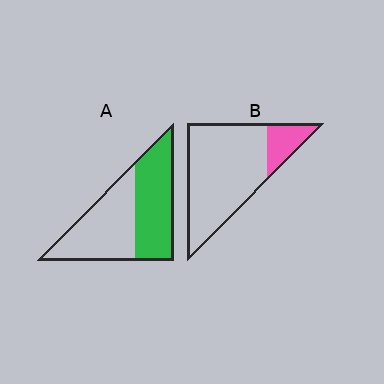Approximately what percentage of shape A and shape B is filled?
A is approximately 50% and B is approximately 15%.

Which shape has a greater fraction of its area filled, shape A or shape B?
Shape A.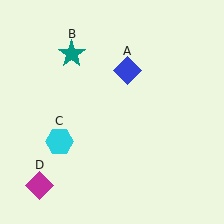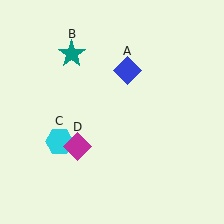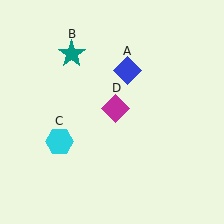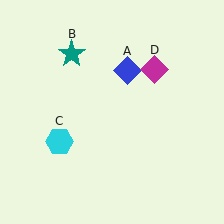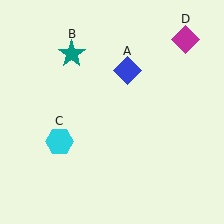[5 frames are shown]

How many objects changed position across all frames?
1 object changed position: magenta diamond (object D).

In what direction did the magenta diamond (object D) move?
The magenta diamond (object D) moved up and to the right.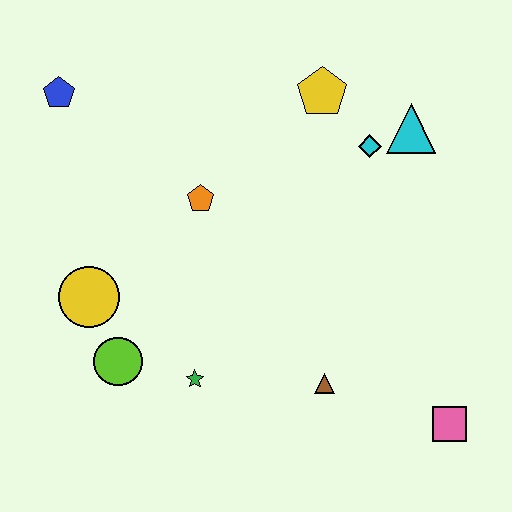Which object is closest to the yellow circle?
The lime circle is closest to the yellow circle.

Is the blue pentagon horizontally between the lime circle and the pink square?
No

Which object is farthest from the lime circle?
The cyan triangle is farthest from the lime circle.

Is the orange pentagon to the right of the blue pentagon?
Yes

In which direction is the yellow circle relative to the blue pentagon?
The yellow circle is below the blue pentagon.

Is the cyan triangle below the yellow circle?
No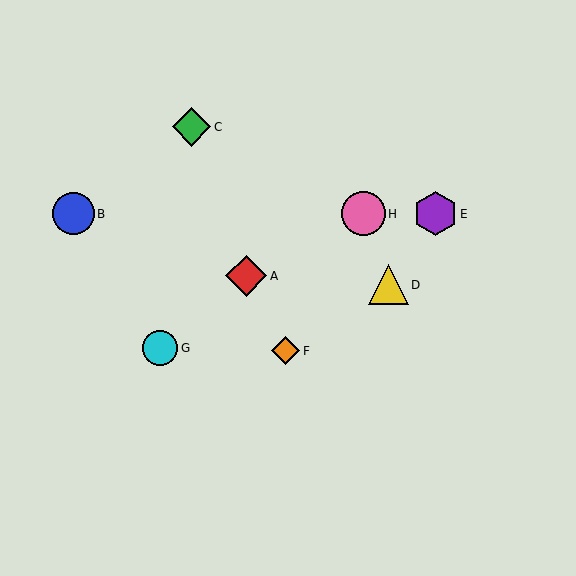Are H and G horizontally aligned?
No, H is at y≈214 and G is at y≈348.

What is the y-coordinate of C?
Object C is at y≈127.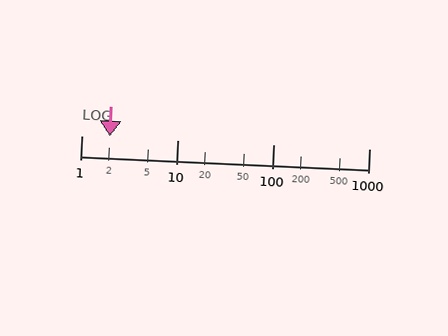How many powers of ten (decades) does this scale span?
The scale spans 3 decades, from 1 to 1000.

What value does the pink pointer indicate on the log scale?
The pointer indicates approximately 2.